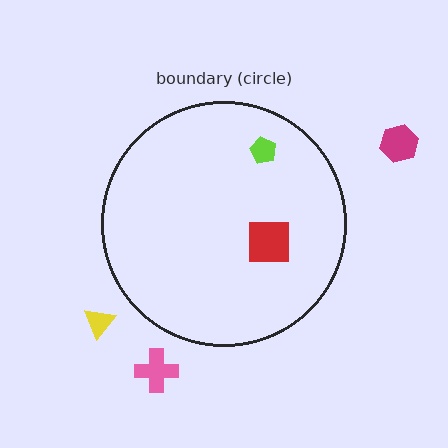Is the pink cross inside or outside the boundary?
Outside.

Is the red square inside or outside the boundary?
Inside.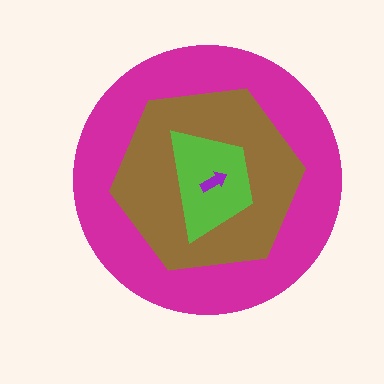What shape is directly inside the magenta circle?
The brown hexagon.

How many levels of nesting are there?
4.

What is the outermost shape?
The magenta circle.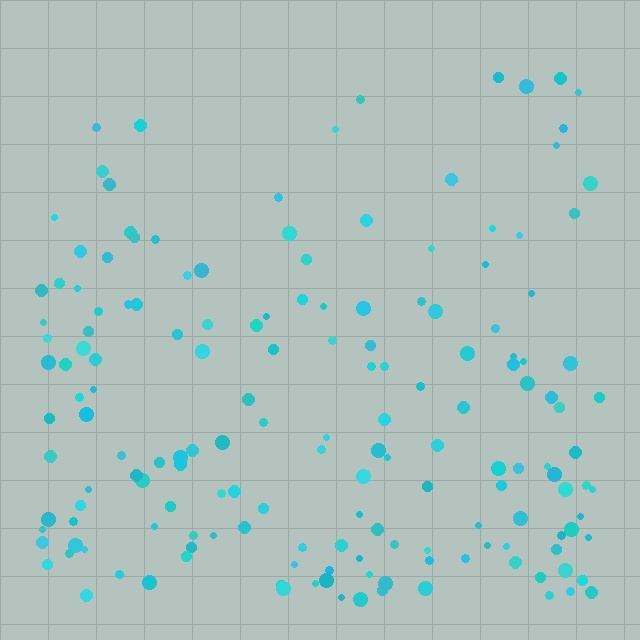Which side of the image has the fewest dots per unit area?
The top.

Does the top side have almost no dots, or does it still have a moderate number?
Still a moderate number, just noticeably fewer than the bottom.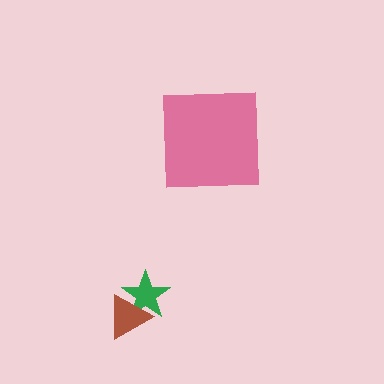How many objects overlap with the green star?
1 object overlaps with the green star.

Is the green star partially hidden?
Yes, it is partially covered by another shape.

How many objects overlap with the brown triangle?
1 object overlaps with the brown triangle.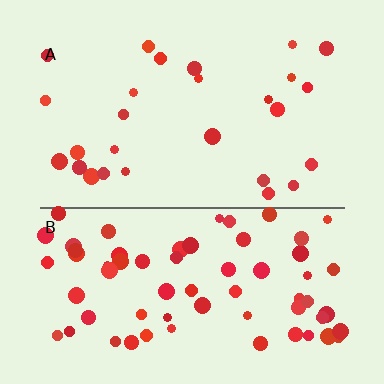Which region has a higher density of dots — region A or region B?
B (the bottom).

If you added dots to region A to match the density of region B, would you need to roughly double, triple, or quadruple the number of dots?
Approximately triple.